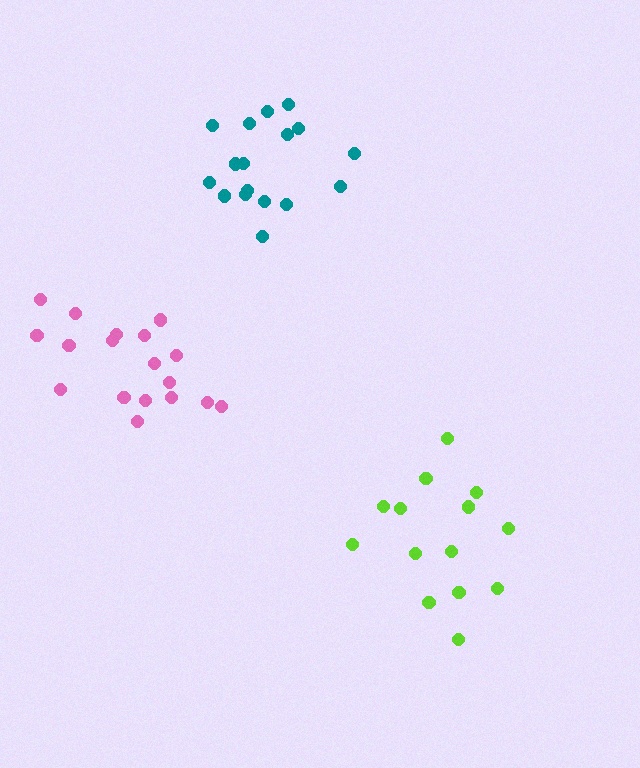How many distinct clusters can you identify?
There are 3 distinct clusters.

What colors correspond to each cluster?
The clusters are colored: teal, lime, pink.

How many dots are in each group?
Group 1: 17 dots, Group 2: 14 dots, Group 3: 18 dots (49 total).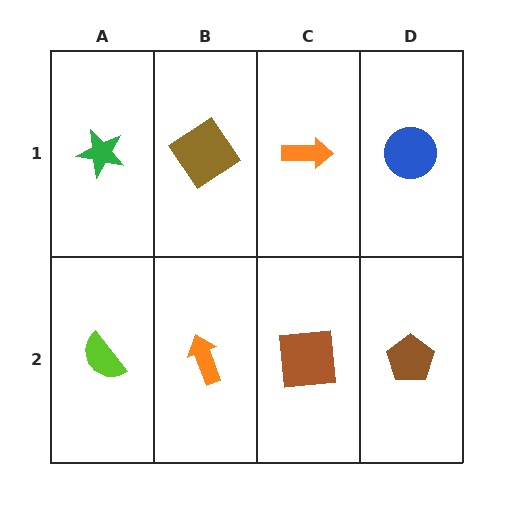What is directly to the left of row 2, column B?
A lime semicircle.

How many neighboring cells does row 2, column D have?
2.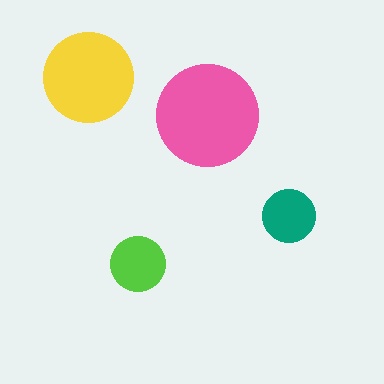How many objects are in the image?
There are 4 objects in the image.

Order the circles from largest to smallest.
the pink one, the yellow one, the lime one, the teal one.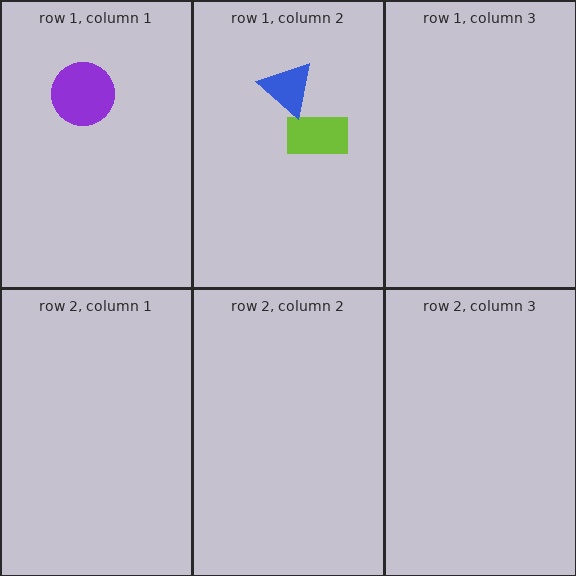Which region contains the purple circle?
The row 1, column 1 region.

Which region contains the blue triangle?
The row 1, column 2 region.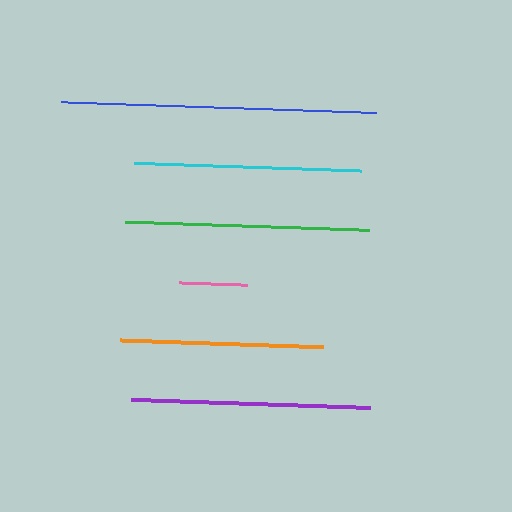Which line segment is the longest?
The blue line is the longest at approximately 316 pixels.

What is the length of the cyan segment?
The cyan segment is approximately 227 pixels long.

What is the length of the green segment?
The green segment is approximately 244 pixels long.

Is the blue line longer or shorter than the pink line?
The blue line is longer than the pink line.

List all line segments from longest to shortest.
From longest to shortest: blue, green, purple, cyan, orange, pink.